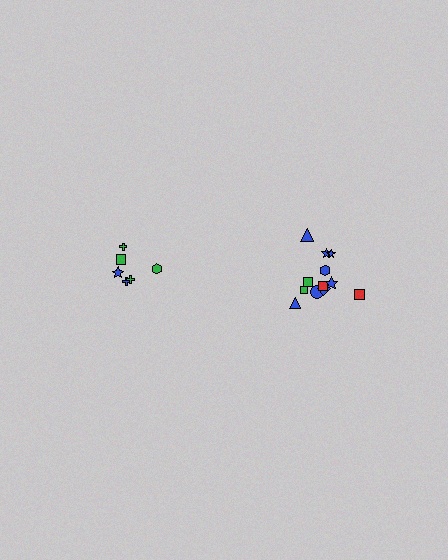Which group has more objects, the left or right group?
The right group.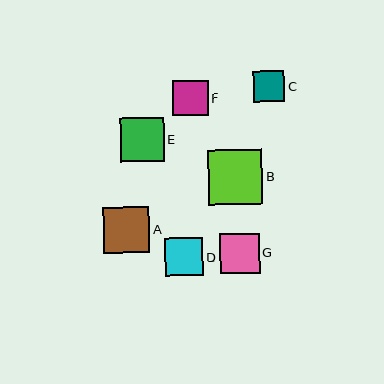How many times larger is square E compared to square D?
Square E is approximately 1.2 times the size of square D.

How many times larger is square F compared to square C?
Square F is approximately 1.1 times the size of square C.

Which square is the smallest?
Square C is the smallest with a size of approximately 31 pixels.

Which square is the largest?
Square B is the largest with a size of approximately 55 pixels.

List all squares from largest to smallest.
From largest to smallest: B, A, E, G, D, F, C.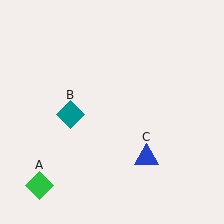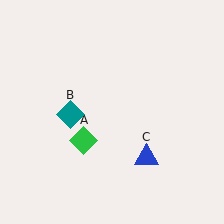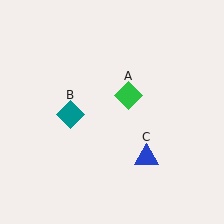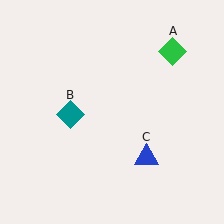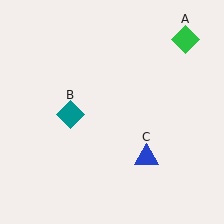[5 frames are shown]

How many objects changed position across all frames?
1 object changed position: green diamond (object A).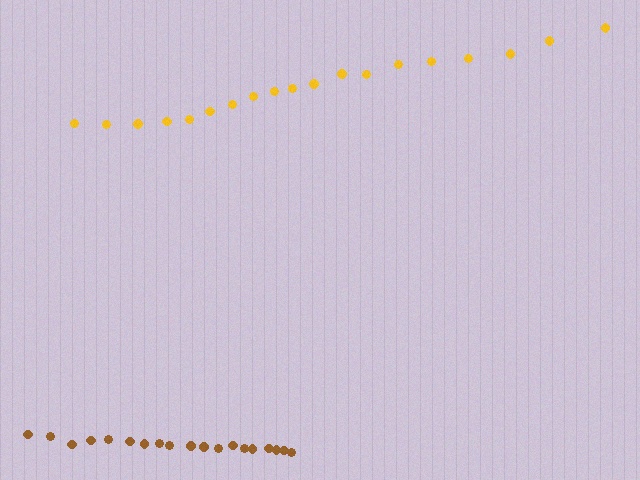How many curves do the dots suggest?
There are 2 distinct paths.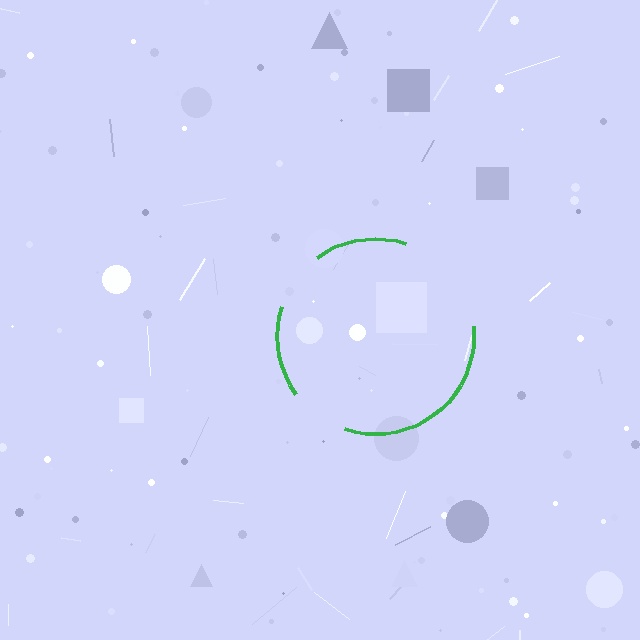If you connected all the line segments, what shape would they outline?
They would outline a circle.